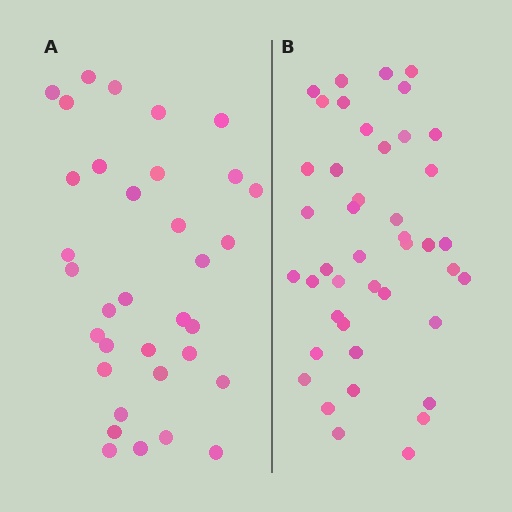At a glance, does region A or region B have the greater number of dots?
Region B (the right region) has more dots.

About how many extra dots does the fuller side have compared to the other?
Region B has roughly 8 or so more dots than region A.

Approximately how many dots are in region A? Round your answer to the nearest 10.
About 30 dots. (The exact count is 34, which rounds to 30.)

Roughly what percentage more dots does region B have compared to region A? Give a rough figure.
About 25% more.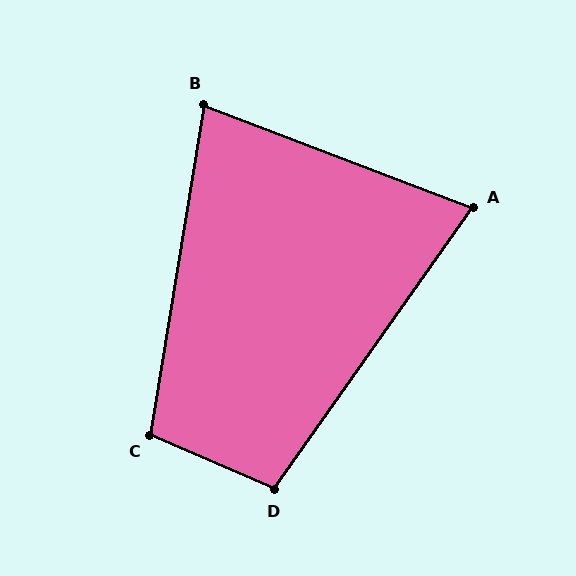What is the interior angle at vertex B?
Approximately 78 degrees (acute).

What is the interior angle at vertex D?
Approximately 102 degrees (obtuse).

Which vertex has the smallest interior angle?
A, at approximately 76 degrees.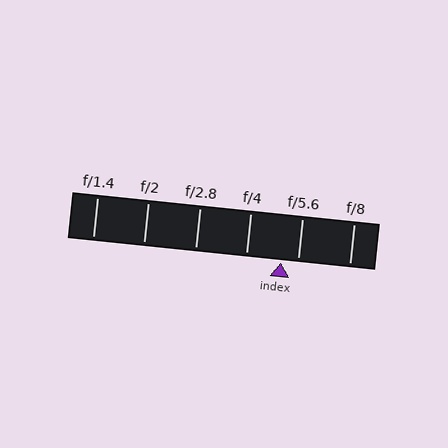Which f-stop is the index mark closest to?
The index mark is closest to f/5.6.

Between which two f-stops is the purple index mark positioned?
The index mark is between f/4 and f/5.6.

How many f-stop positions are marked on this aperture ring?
There are 6 f-stop positions marked.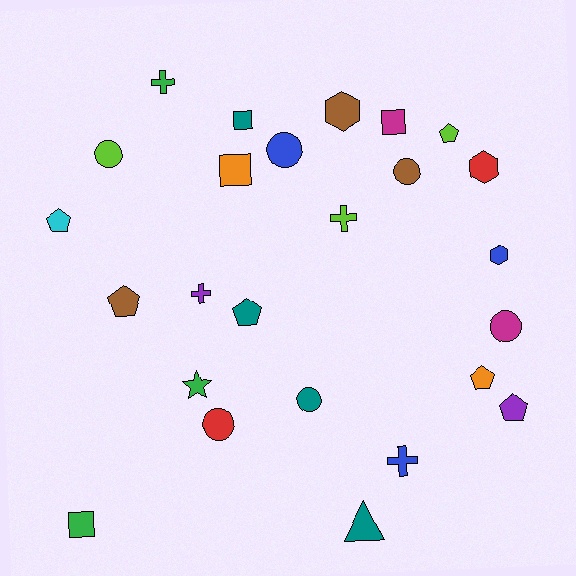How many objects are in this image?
There are 25 objects.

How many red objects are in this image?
There are 2 red objects.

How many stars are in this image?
There is 1 star.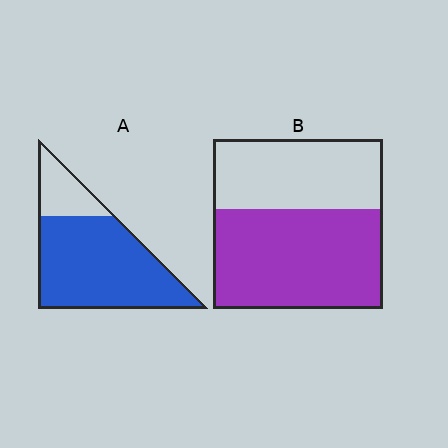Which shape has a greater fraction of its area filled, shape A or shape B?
Shape A.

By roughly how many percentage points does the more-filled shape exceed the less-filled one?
By roughly 20 percentage points (A over B).